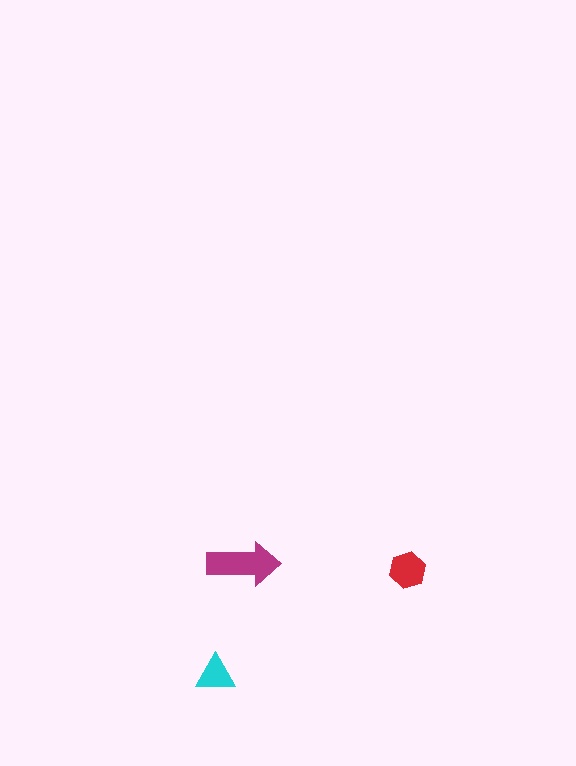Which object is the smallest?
The cyan triangle.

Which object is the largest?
The magenta arrow.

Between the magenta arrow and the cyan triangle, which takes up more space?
The magenta arrow.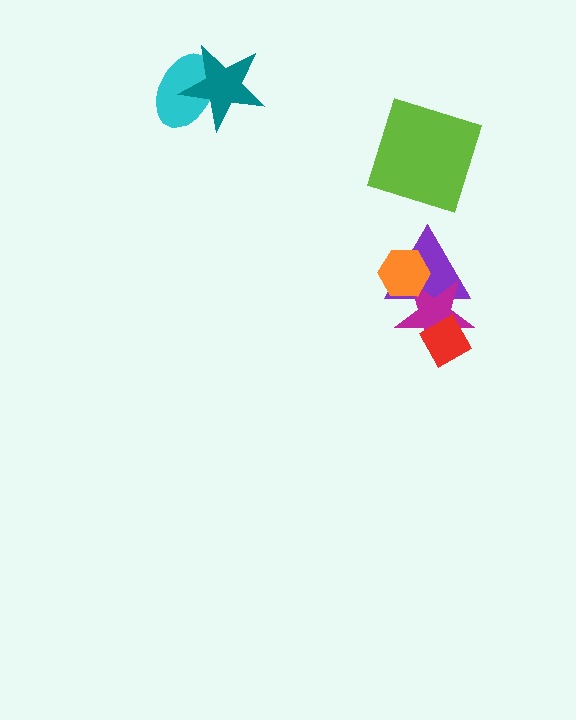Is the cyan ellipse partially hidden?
Yes, it is partially covered by another shape.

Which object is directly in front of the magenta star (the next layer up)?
The red diamond is directly in front of the magenta star.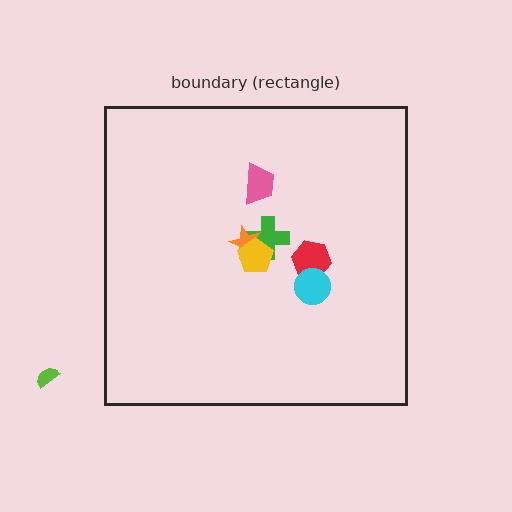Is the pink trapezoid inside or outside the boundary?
Inside.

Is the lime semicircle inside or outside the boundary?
Outside.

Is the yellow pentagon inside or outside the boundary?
Inside.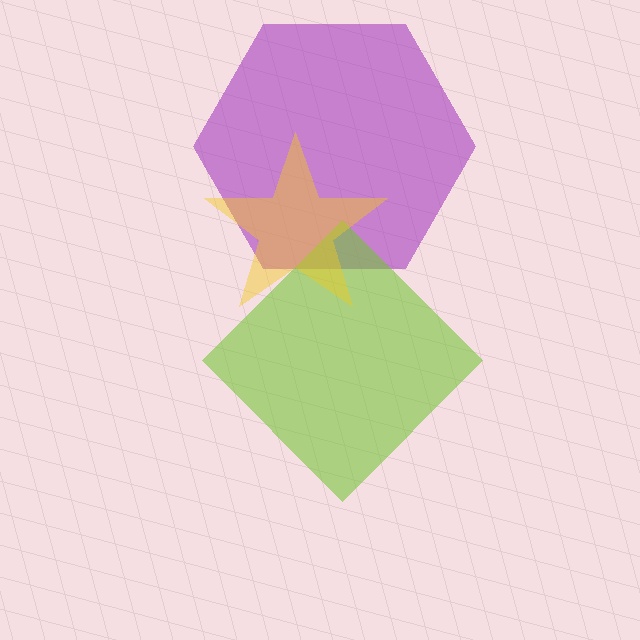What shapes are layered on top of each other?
The layered shapes are: a purple hexagon, a lime diamond, a yellow star.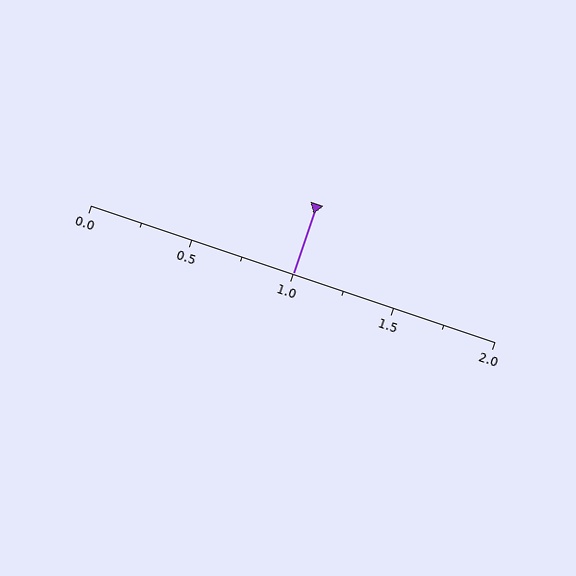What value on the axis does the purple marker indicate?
The marker indicates approximately 1.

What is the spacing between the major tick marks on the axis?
The major ticks are spaced 0.5 apart.